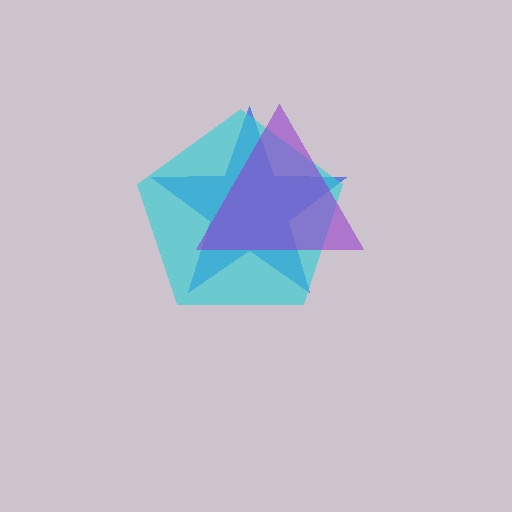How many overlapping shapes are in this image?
There are 3 overlapping shapes in the image.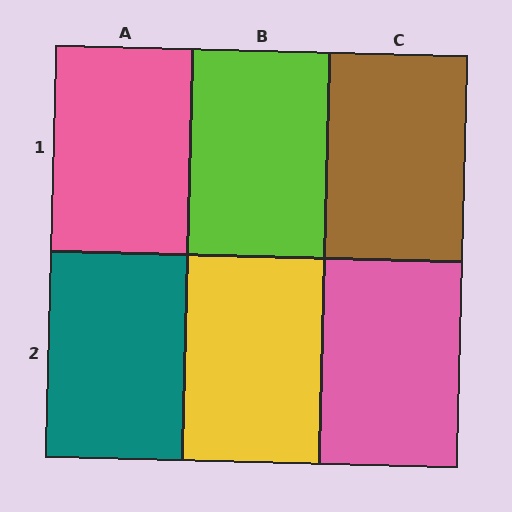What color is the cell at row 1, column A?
Pink.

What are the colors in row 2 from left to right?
Teal, yellow, pink.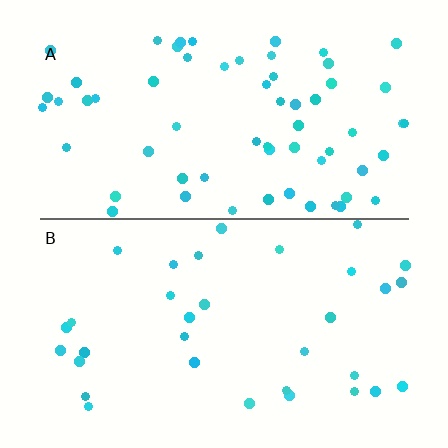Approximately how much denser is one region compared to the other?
Approximately 1.9× — region A over region B.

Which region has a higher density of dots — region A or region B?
A (the top).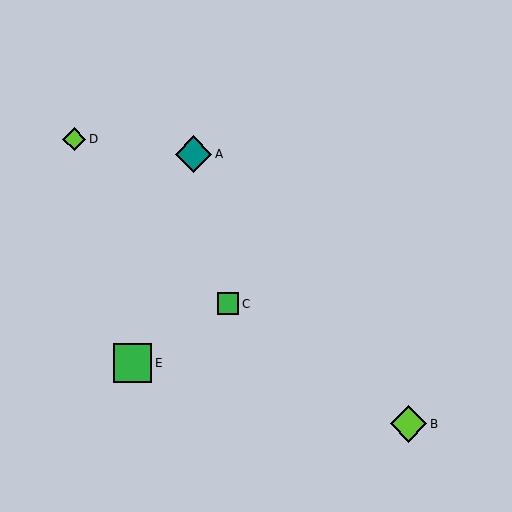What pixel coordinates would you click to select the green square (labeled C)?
Click at (228, 304) to select the green square C.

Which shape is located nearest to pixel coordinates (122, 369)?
The green square (labeled E) at (133, 363) is nearest to that location.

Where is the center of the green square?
The center of the green square is at (228, 304).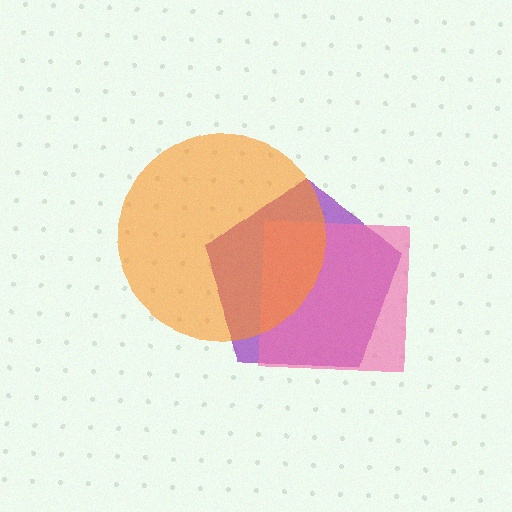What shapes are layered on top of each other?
The layered shapes are: a purple pentagon, a pink square, an orange circle.